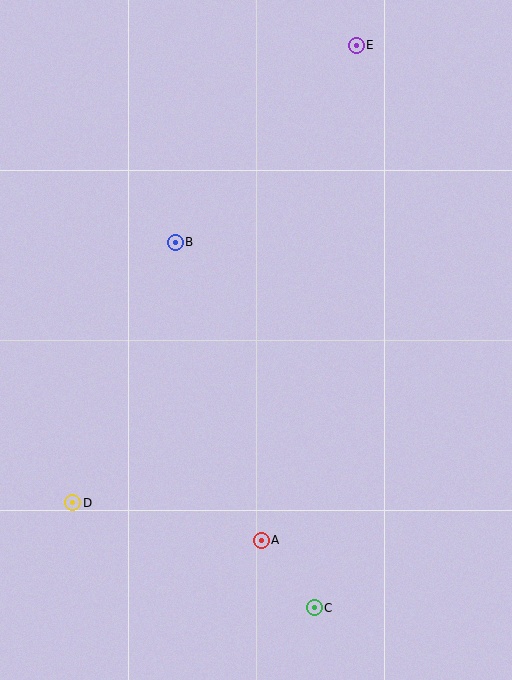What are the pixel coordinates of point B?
Point B is at (175, 242).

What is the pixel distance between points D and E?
The distance between D and E is 538 pixels.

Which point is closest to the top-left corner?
Point B is closest to the top-left corner.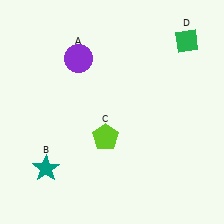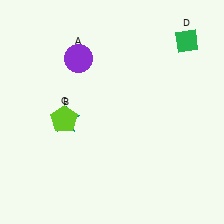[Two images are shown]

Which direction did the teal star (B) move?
The teal star (B) moved up.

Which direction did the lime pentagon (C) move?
The lime pentagon (C) moved left.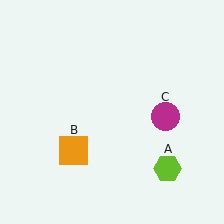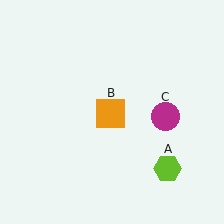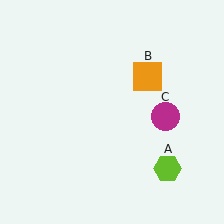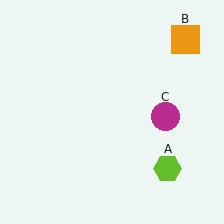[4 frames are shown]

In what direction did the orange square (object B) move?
The orange square (object B) moved up and to the right.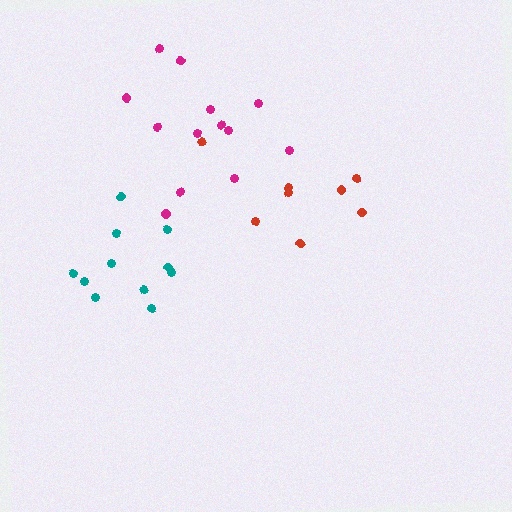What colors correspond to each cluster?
The clusters are colored: magenta, teal, red.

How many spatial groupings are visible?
There are 3 spatial groupings.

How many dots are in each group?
Group 1: 13 dots, Group 2: 11 dots, Group 3: 8 dots (32 total).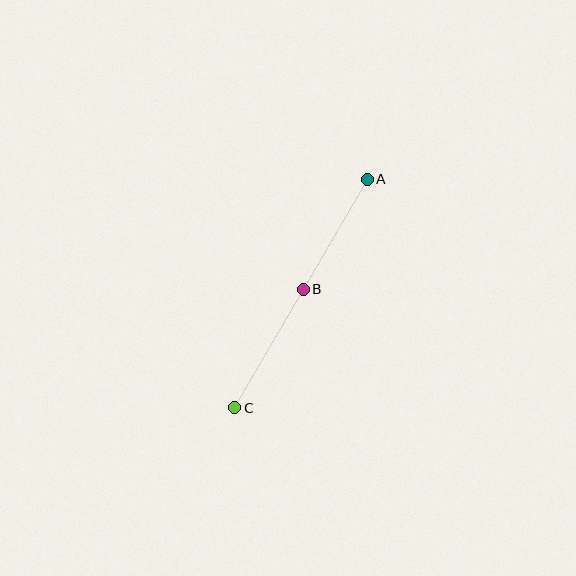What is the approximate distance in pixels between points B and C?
The distance between B and C is approximately 137 pixels.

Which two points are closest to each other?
Points A and B are closest to each other.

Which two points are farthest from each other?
Points A and C are farthest from each other.